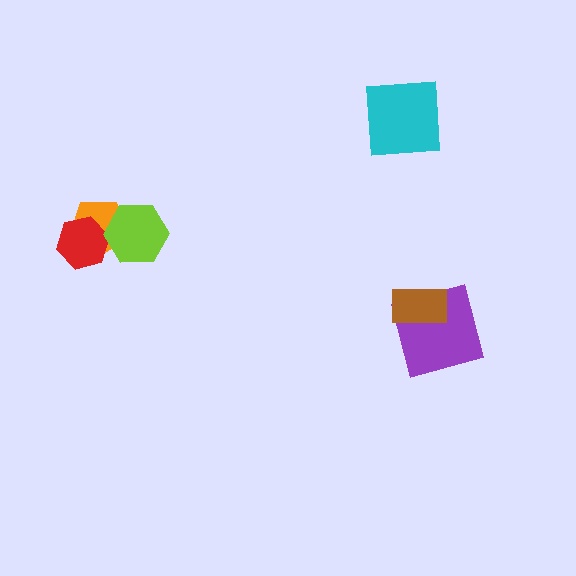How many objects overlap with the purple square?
1 object overlaps with the purple square.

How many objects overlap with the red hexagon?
1 object overlaps with the red hexagon.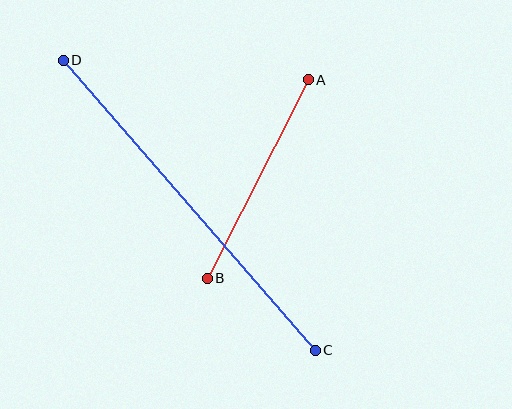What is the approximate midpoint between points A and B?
The midpoint is at approximately (258, 179) pixels.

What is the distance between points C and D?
The distance is approximately 384 pixels.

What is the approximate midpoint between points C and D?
The midpoint is at approximately (189, 205) pixels.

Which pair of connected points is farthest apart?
Points C and D are farthest apart.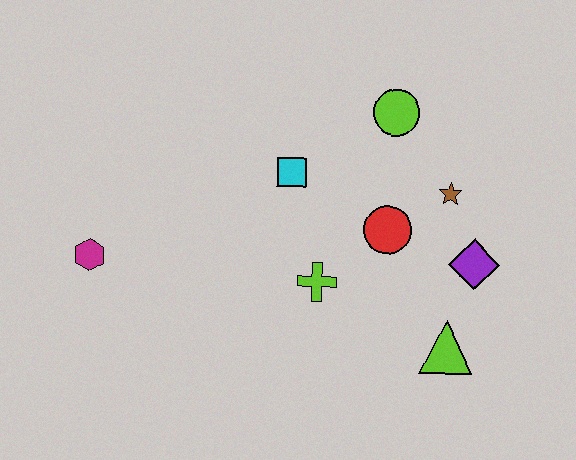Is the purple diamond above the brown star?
No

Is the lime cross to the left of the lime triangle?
Yes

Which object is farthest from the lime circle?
The magenta hexagon is farthest from the lime circle.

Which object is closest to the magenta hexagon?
The cyan square is closest to the magenta hexagon.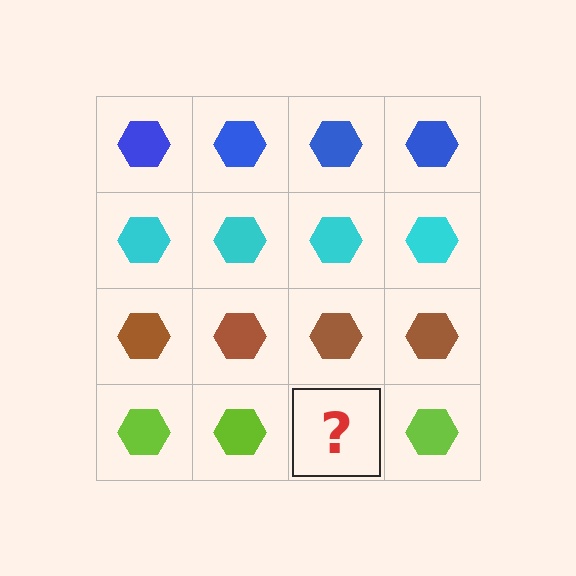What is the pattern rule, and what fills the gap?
The rule is that each row has a consistent color. The gap should be filled with a lime hexagon.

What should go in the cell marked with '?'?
The missing cell should contain a lime hexagon.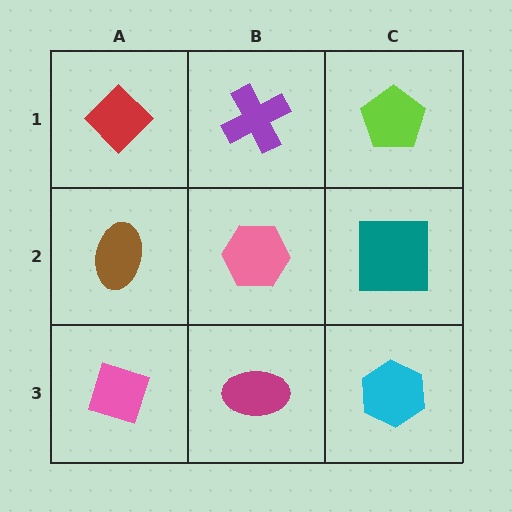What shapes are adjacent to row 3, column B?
A pink hexagon (row 2, column B), a pink diamond (row 3, column A), a cyan hexagon (row 3, column C).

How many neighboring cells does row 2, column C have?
3.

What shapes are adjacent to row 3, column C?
A teal square (row 2, column C), a magenta ellipse (row 3, column B).